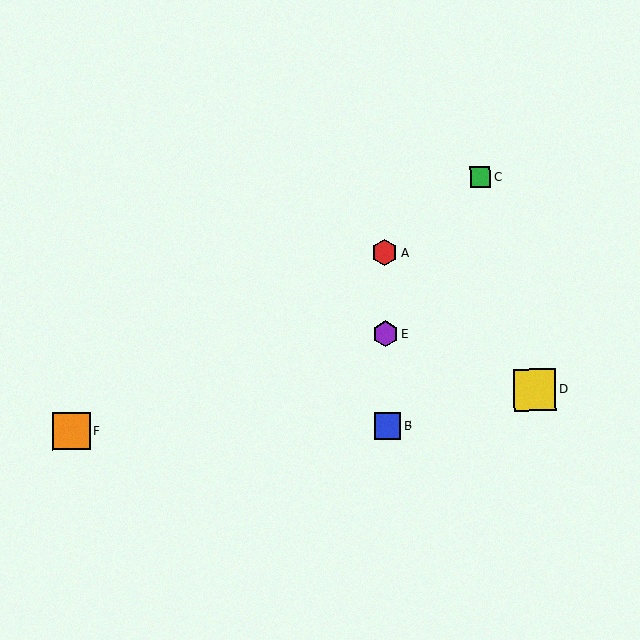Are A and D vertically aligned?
No, A is at x≈384 and D is at x≈535.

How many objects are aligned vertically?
3 objects (A, B, E) are aligned vertically.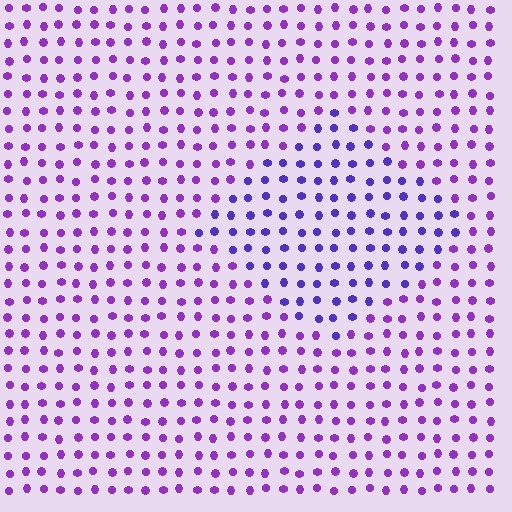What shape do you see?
I see a diamond.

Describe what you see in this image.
The image is filled with small purple elements in a uniform arrangement. A diamond-shaped region is visible where the elements are tinted to a slightly different hue, forming a subtle color boundary.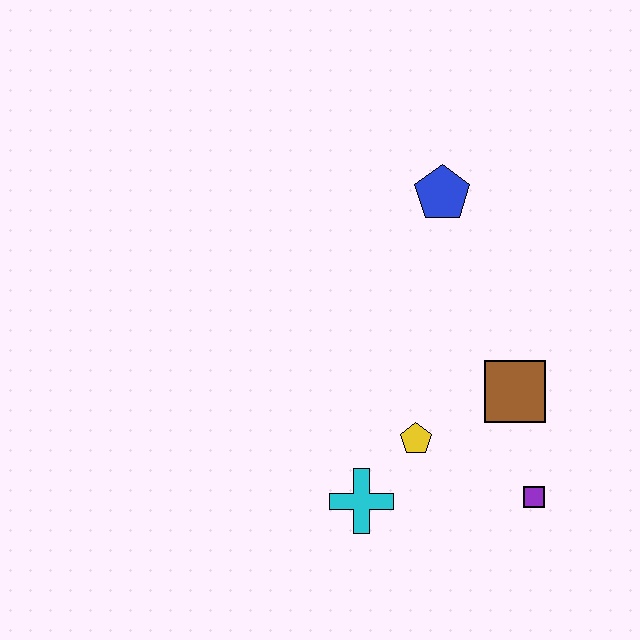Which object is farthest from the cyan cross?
The blue pentagon is farthest from the cyan cross.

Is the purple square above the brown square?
No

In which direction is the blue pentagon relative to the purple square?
The blue pentagon is above the purple square.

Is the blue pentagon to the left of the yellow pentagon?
No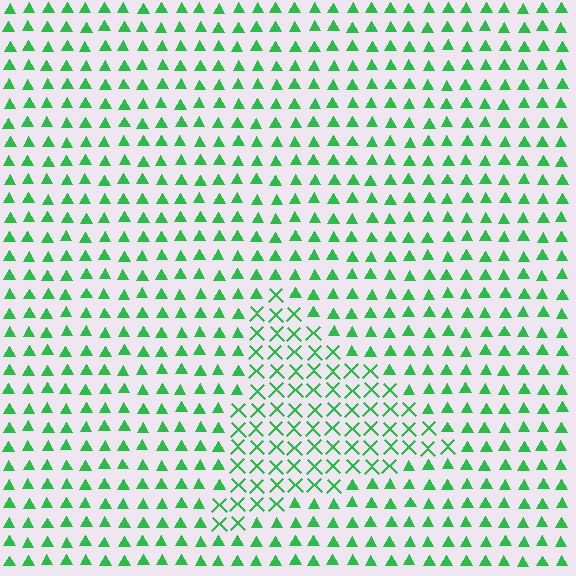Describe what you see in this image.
The image is filled with small green elements arranged in a uniform grid. A triangle-shaped region contains X marks, while the surrounding area contains triangles. The boundary is defined purely by the change in element shape.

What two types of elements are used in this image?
The image uses X marks inside the triangle region and triangles outside it.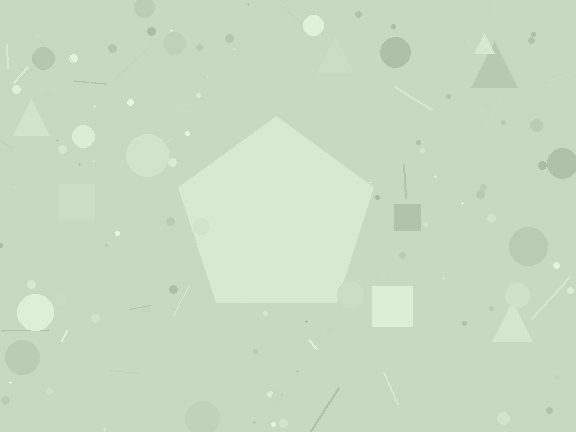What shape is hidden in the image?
A pentagon is hidden in the image.